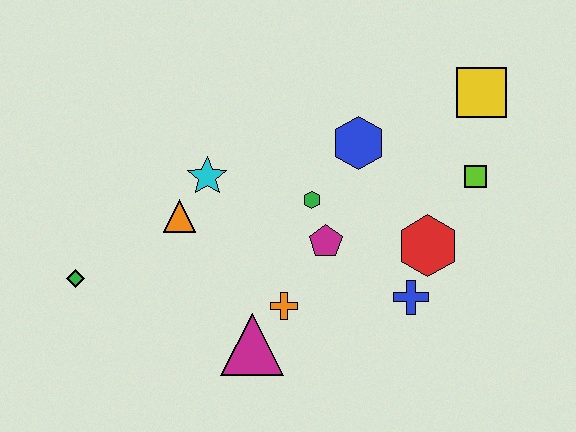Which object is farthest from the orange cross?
The yellow square is farthest from the orange cross.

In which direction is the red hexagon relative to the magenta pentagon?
The red hexagon is to the right of the magenta pentagon.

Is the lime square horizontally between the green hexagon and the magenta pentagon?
No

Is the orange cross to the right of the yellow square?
No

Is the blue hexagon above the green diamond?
Yes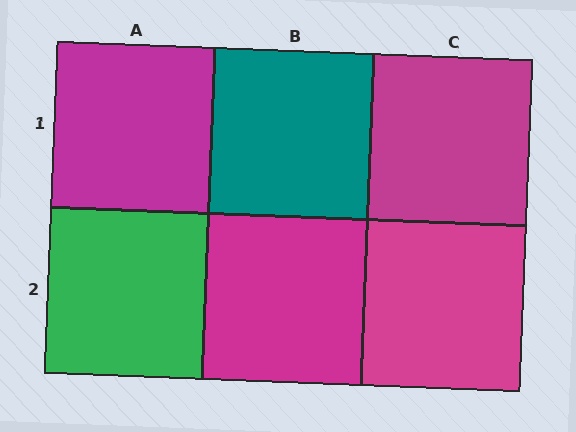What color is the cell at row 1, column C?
Magenta.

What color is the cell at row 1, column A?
Magenta.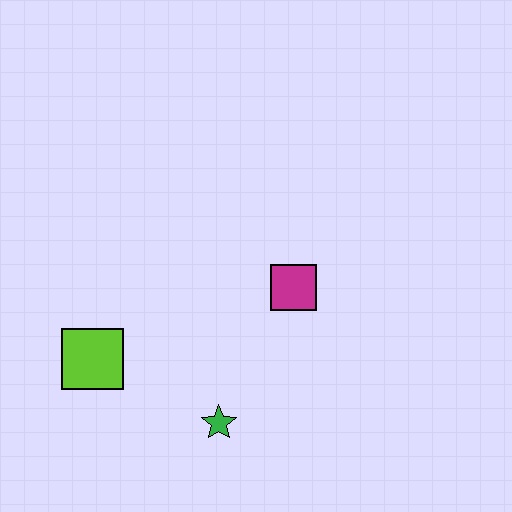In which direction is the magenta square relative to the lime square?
The magenta square is to the right of the lime square.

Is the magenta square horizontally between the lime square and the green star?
No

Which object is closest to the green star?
The lime square is closest to the green star.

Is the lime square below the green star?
No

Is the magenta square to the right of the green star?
Yes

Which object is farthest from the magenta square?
The lime square is farthest from the magenta square.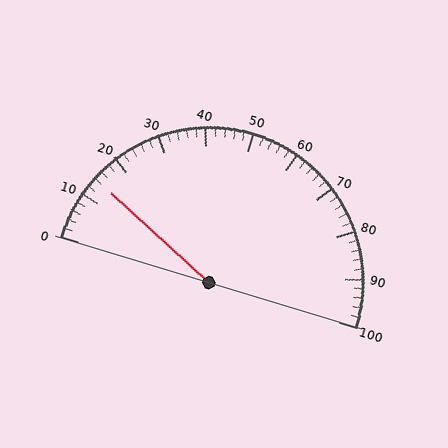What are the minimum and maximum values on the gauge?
The gauge ranges from 0 to 100.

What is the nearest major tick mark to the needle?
The nearest major tick mark is 10.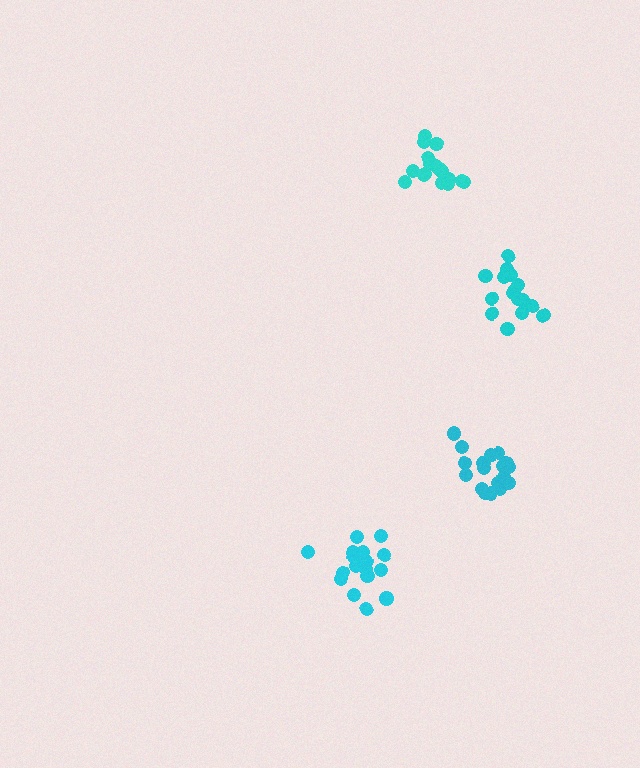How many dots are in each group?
Group 1: 18 dots, Group 2: 16 dots, Group 3: 17 dots, Group 4: 18 dots (69 total).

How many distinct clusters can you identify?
There are 4 distinct clusters.